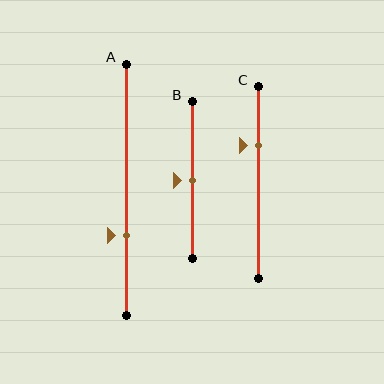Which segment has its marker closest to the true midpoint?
Segment B has its marker closest to the true midpoint.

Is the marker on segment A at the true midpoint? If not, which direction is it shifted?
No, the marker on segment A is shifted downward by about 18% of the segment length.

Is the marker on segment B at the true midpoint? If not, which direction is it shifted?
Yes, the marker on segment B is at the true midpoint.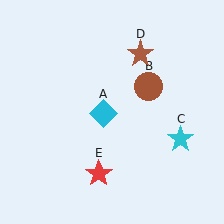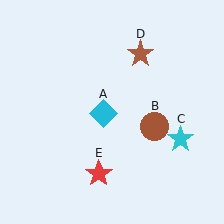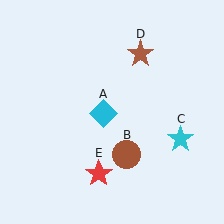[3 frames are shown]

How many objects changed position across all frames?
1 object changed position: brown circle (object B).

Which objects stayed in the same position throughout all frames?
Cyan diamond (object A) and cyan star (object C) and brown star (object D) and red star (object E) remained stationary.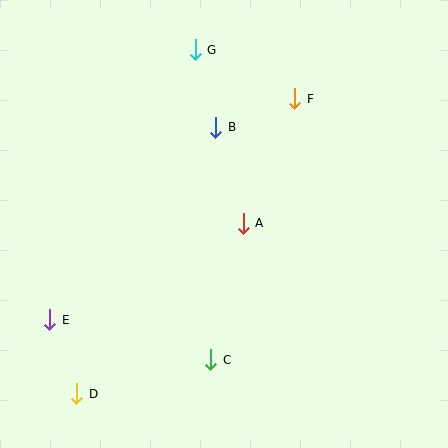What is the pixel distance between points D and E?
The distance between D and E is 79 pixels.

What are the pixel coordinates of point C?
Point C is at (211, 360).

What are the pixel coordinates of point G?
Point G is at (195, 50).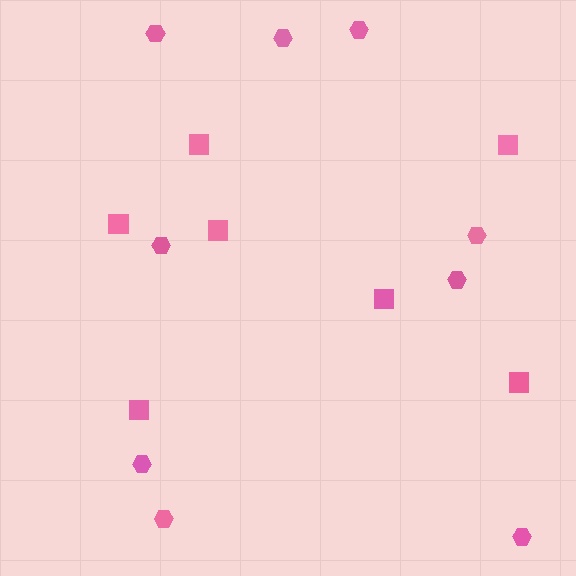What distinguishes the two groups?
There are 2 groups: one group of hexagons (9) and one group of squares (7).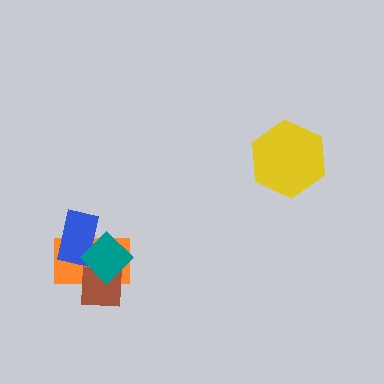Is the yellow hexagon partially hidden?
No, no other shape covers it.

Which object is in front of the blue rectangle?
The teal diamond is in front of the blue rectangle.